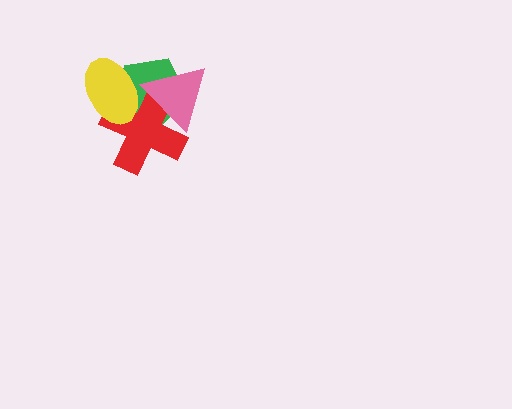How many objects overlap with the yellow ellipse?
3 objects overlap with the yellow ellipse.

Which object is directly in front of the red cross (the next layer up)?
The yellow ellipse is directly in front of the red cross.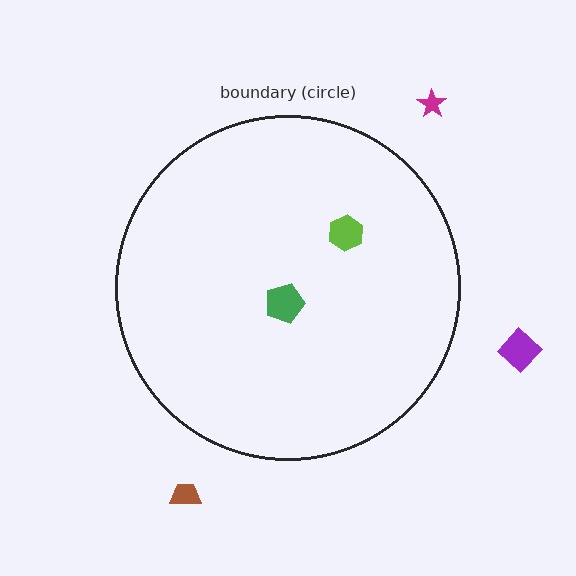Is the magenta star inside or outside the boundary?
Outside.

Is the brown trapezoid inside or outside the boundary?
Outside.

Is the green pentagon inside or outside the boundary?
Inside.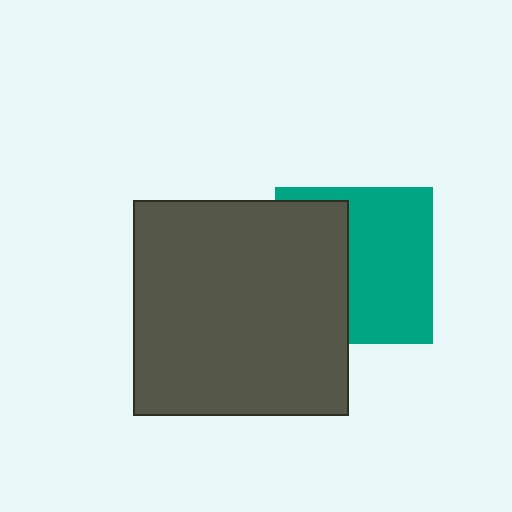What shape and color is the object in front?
The object in front is a dark gray square.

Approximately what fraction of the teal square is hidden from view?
Roughly 43% of the teal square is hidden behind the dark gray square.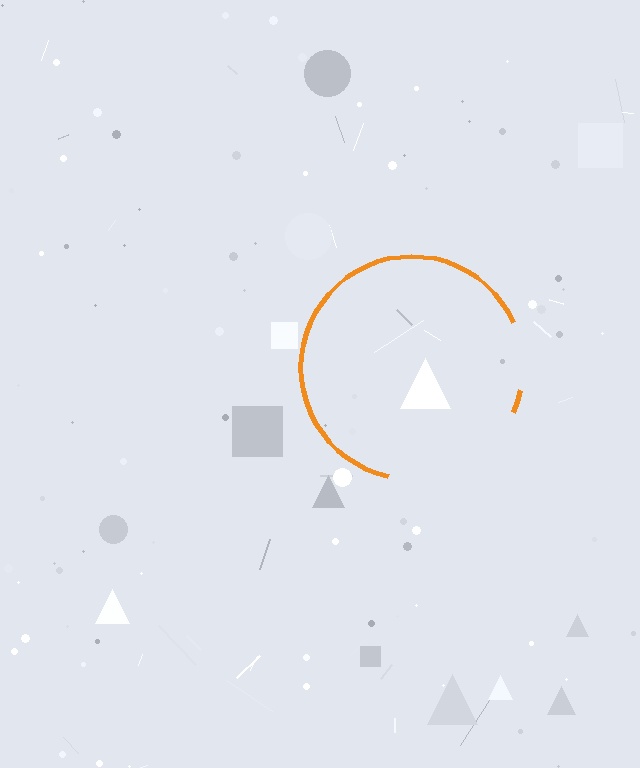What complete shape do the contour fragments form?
The contour fragments form a circle.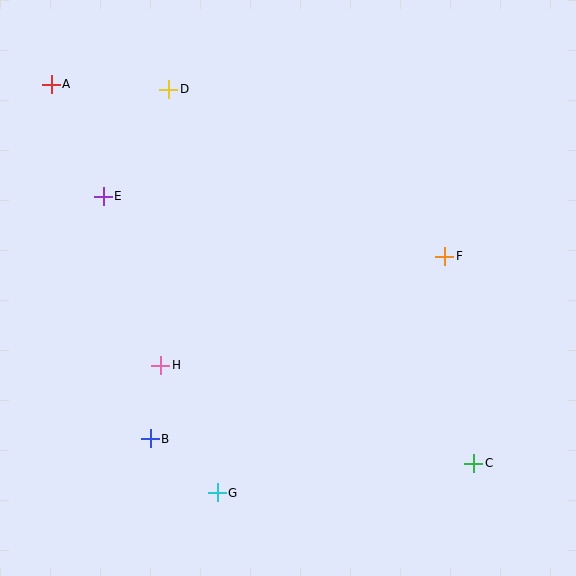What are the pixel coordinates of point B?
Point B is at (150, 439).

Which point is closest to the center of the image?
Point H at (161, 365) is closest to the center.